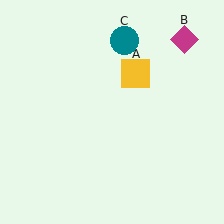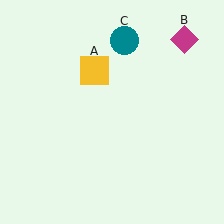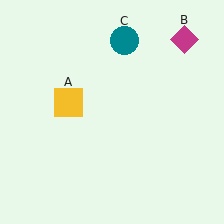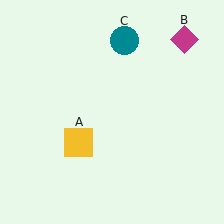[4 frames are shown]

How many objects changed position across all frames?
1 object changed position: yellow square (object A).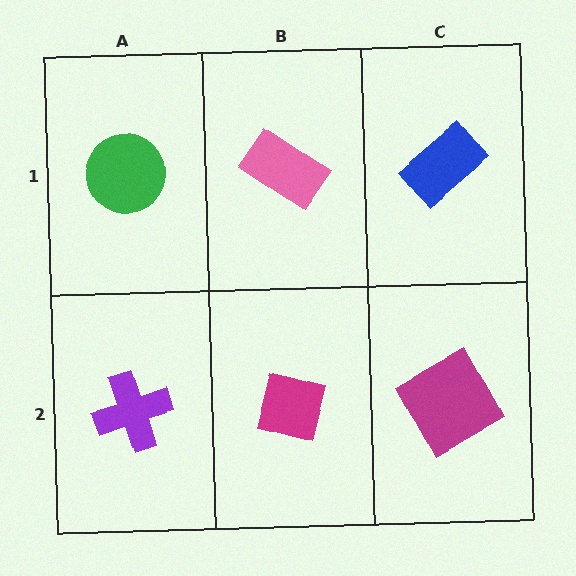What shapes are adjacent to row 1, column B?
A magenta square (row 2, column B), a green circle (row 1, column A), a blue rectangle (row 1, column C).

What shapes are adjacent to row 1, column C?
A magenta square (row 2, column C), a pink rectangle (row 1, column B).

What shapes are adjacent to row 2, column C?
A blue rectangle (row 1, column C), a magenta square (row 2, column B).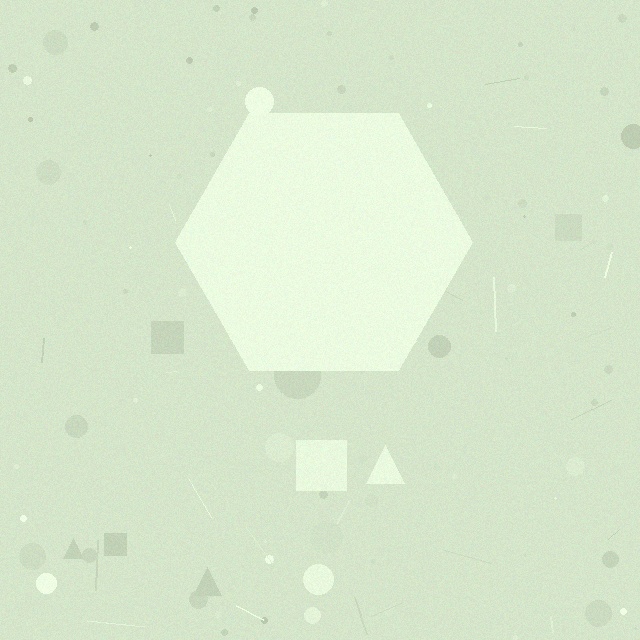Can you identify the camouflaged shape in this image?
The camouflaged shape is a hexagon.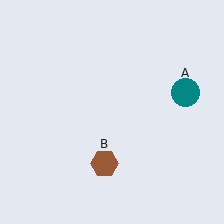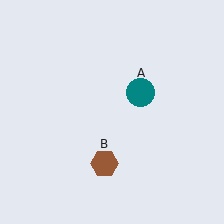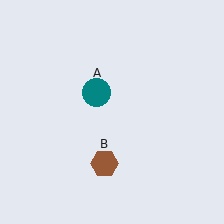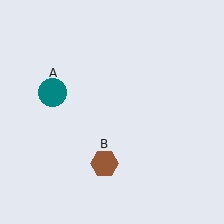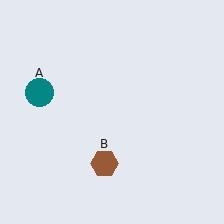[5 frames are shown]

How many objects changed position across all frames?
1 object changed position: teal circle (object A).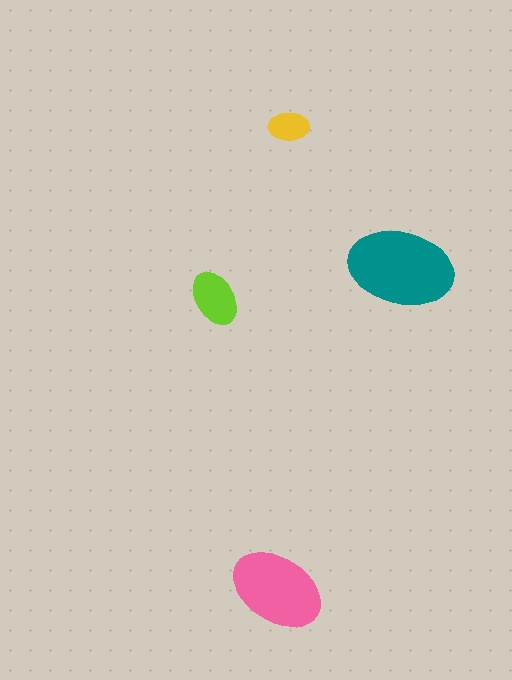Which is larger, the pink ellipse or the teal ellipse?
The teal one.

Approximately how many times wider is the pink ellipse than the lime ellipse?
About 1.5 times wider.